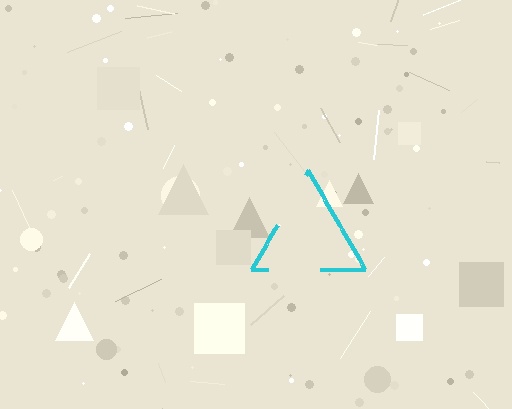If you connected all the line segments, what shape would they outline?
They would outline a triangle.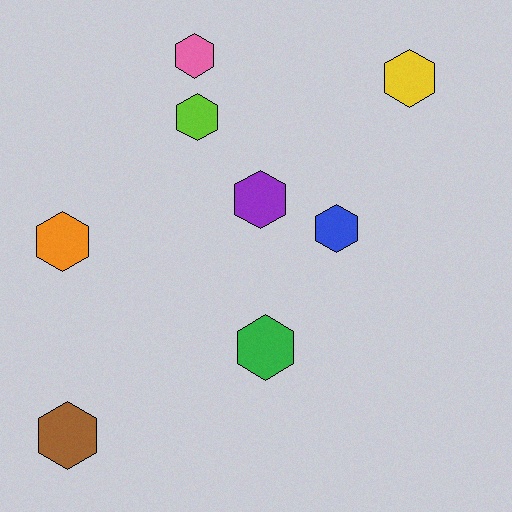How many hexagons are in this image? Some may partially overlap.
There are 8 hexagons.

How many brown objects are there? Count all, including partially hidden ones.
There is 1 brown object.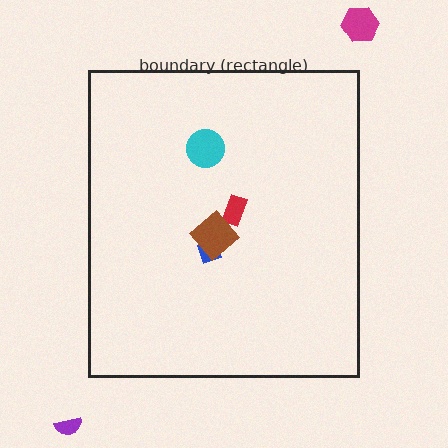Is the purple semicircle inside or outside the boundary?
Outside.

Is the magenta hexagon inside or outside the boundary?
Outside.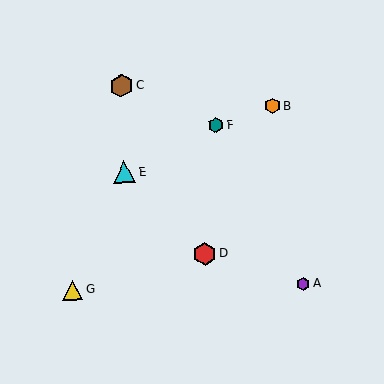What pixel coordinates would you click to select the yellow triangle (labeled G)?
Click at (73, 290) to select the yellow triangle G.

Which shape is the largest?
The brown hexagon (labeled C) is the largest.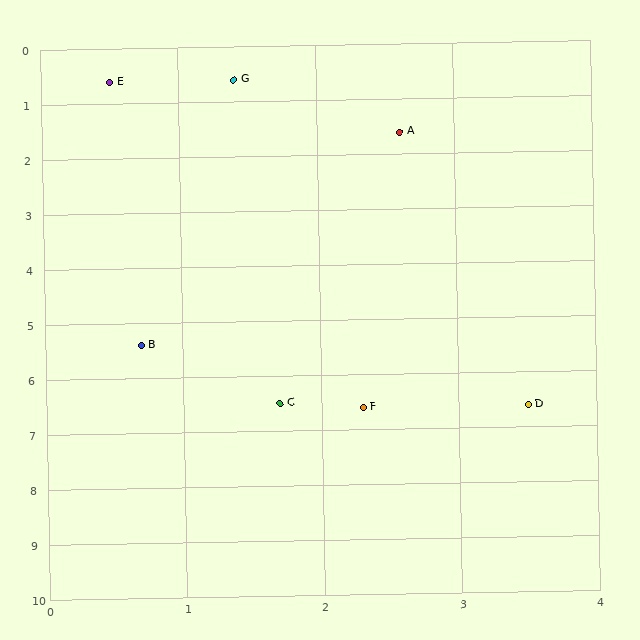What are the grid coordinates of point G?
Point G is at approximately (1.4, 0.6).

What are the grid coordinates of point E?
Point E is at approximately (0.5, 0.6).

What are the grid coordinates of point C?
Point C is at approximately (1.7, 6.5).